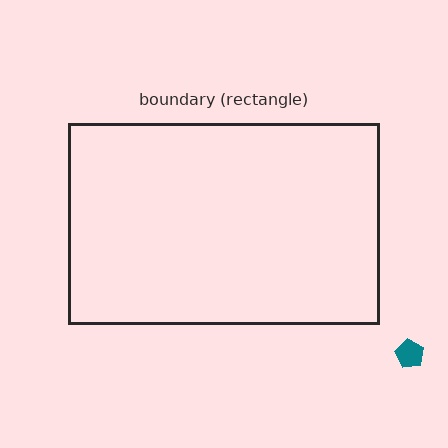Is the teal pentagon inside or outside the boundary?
Outside.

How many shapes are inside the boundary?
0 inside, 1 outside.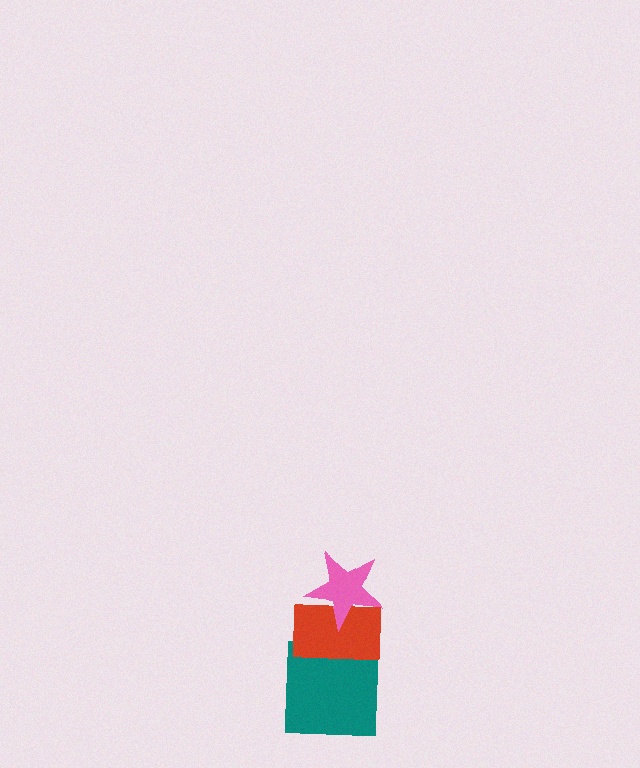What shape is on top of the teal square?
The red rectangle is on top of the teal square.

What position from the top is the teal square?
The teal square is 3rd from the top.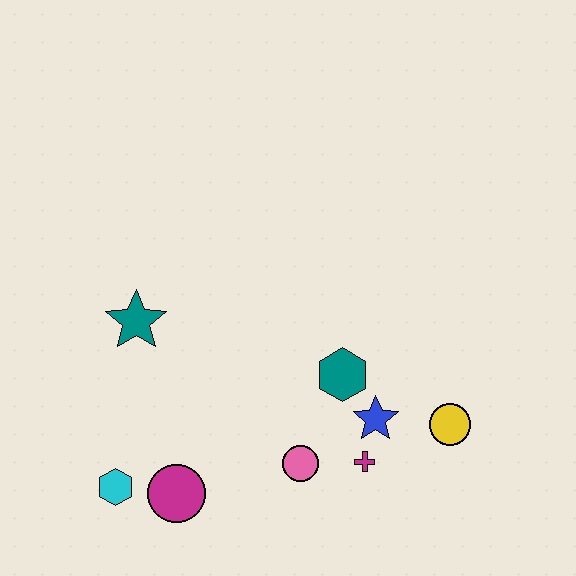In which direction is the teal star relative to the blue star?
The teal star is to the left of the blue star.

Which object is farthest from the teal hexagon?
The cyan hexagon is farthest from the teal hexagon.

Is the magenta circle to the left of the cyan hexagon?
No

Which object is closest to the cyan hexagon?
The magenta circle is closest to the cyan hexagon.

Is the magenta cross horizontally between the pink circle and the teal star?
No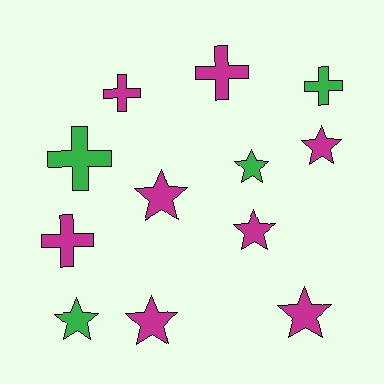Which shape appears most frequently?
Star, with 7 objects.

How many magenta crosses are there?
There are 3 magenta crosses.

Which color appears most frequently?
Magenta, with 8 objects.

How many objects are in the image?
There are 12 objects.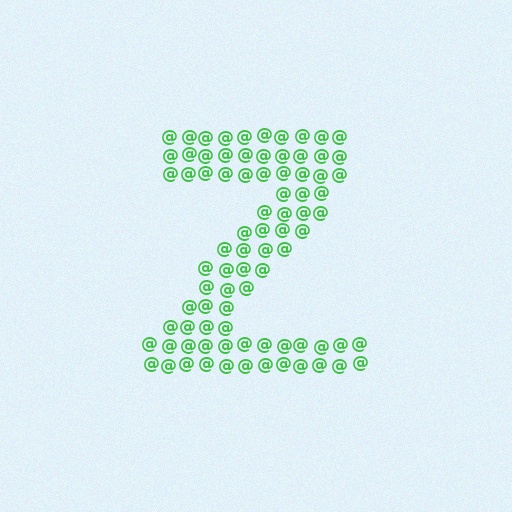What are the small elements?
The small elements are at signs.